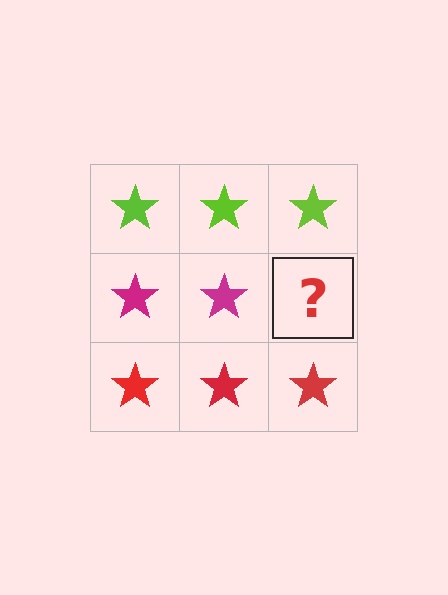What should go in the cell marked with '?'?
The missing cell should contain a magenta star.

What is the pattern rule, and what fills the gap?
The rule is that each row has a consistent color. The gap should be filled with a magenta star.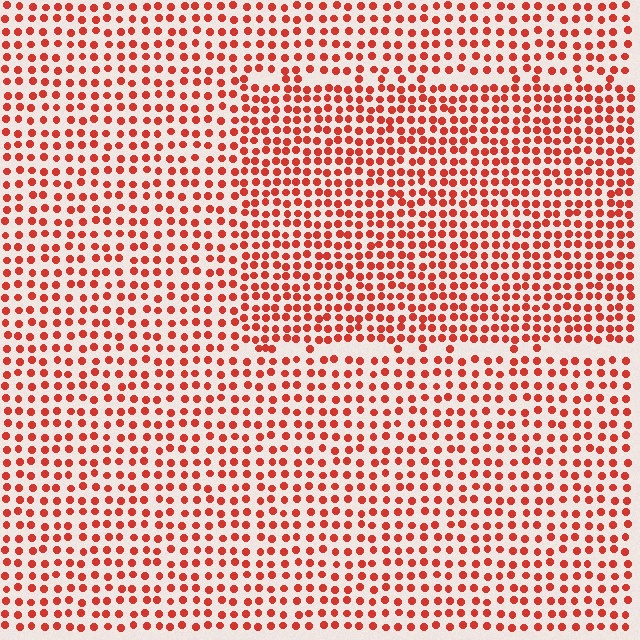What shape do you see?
I see a rectangle.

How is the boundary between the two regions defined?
The boundary is defined by a change in element density (approximately 1.5x ratio). All elements are the same color, size, and shape.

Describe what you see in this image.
The image contains small red elements arranged at two different densities. A rectangle-shaped region is visible where the elements are more densely packed than the surrounding area.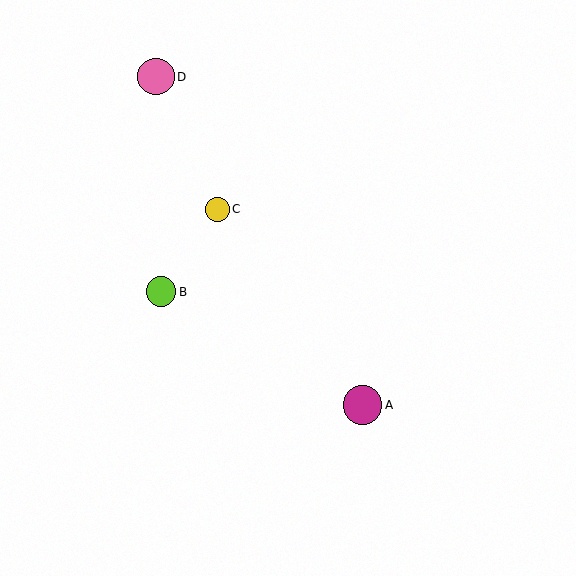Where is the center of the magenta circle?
The center of the magenta circle is at (362, 405).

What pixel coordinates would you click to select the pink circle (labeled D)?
Click at (156, 77) to select the pink circle D.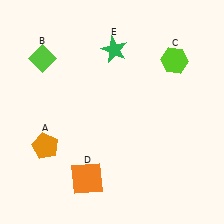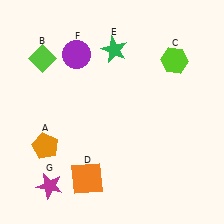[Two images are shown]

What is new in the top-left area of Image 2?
A purple circle (F) was added in the top-left area of Image 2.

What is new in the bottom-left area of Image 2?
A magenta star (G) was added in the bottom-left area of Image 2.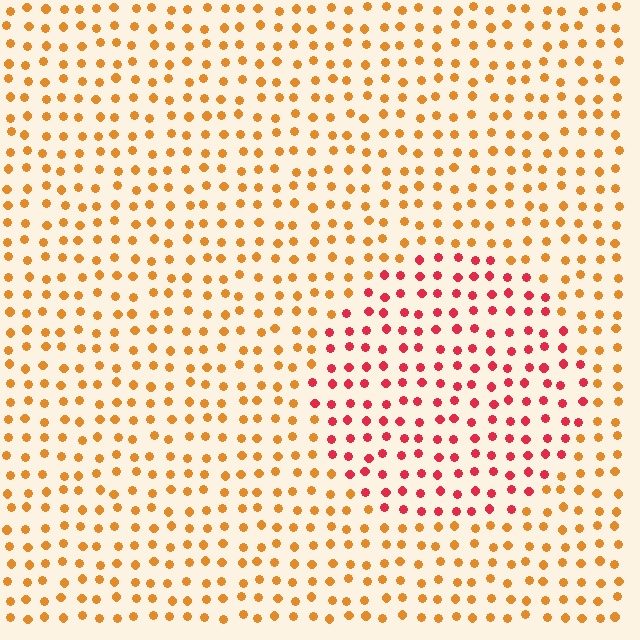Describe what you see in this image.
The image is filled with small orange elements in a uniform arrangement. A circle-shaped region is visible where the elements are tinted to a slightly different hue, forming a subtle color boundary.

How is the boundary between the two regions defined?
The boundary is defined purely by a slight shift in hue (about 42 degrees). Spacing, size, and orientation are identical on both sides.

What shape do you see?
I see a circle.